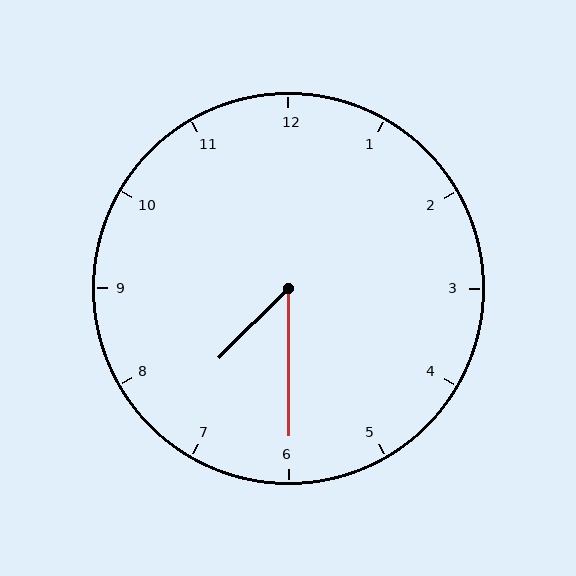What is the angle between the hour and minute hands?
Approximately 45 degrees.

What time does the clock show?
7:30.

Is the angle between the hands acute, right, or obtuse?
It is acute.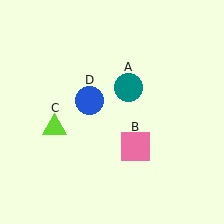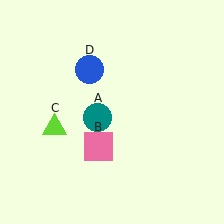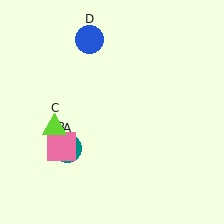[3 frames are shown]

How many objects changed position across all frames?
3 objects changed position: teal circle (object A), pink square (object B), blue circle (object D).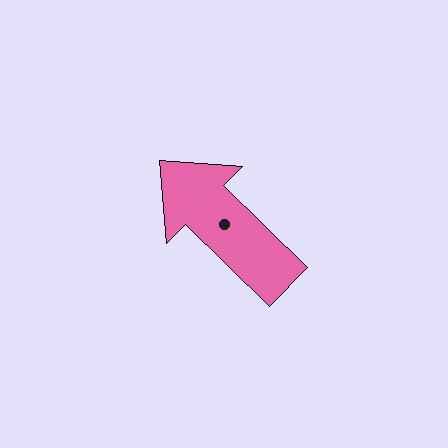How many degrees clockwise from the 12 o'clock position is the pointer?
Approximately 314 degrees.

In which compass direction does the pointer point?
Northwest.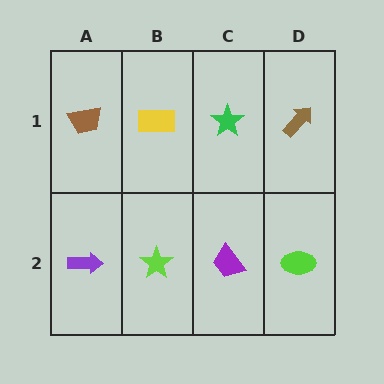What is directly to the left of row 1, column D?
A green star.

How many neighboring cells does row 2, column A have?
2.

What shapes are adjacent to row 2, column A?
A brown trapezoid (row 1, column A), a lime star (row 2, column B).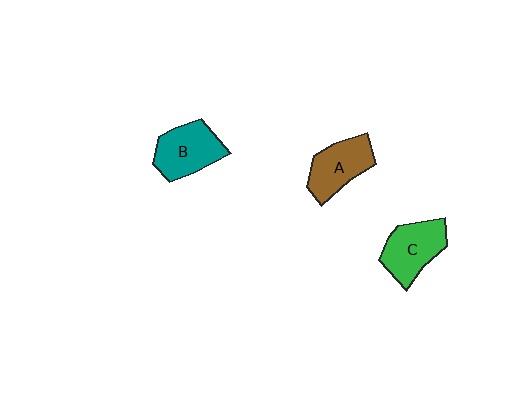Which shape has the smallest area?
Shape A (brown).